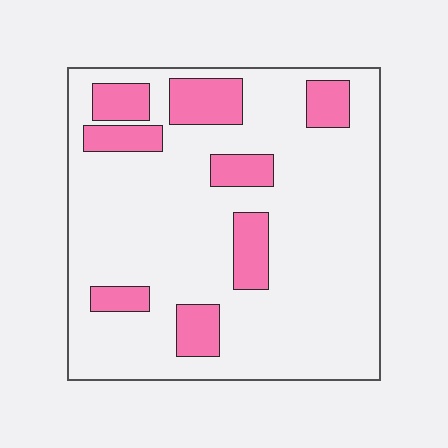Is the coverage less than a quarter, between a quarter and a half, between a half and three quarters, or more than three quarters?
Less than a quarter.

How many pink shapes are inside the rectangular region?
8.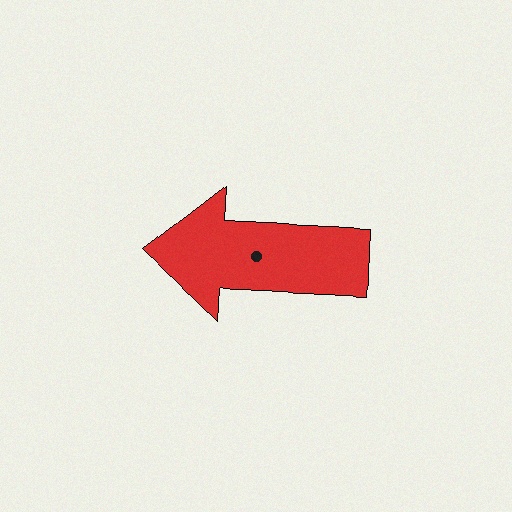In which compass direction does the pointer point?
West.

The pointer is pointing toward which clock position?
Roughly 9 o'clock.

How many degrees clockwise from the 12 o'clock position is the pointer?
Approximately 273 degrees.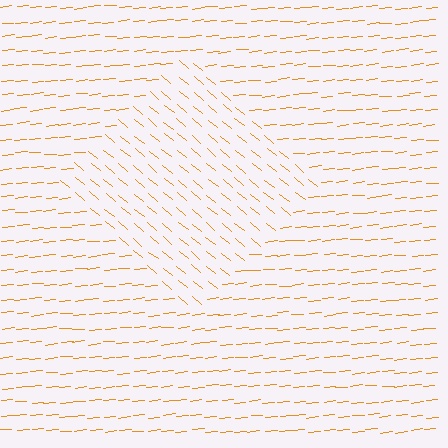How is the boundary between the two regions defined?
The boundary is defined purely by a change in line orientation (approximately 45 degrees difference). All lines are the same color and thickness.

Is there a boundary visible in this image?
Yes, there is a texture boundary formed by a change in line orientation.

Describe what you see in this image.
The image is filled with small orange line segments. A diamond region in the image has lines oriented differently from the surrounding lines, creating a visible texture boundary.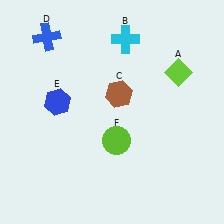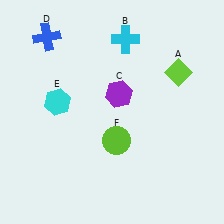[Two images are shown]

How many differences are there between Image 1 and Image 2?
There are 2 differences between the two images.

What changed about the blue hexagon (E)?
In Image 1, E is blue. In Image 2, it changed to cyan.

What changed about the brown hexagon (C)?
In Image 1, C is brown. In Image 2, it changed to purple.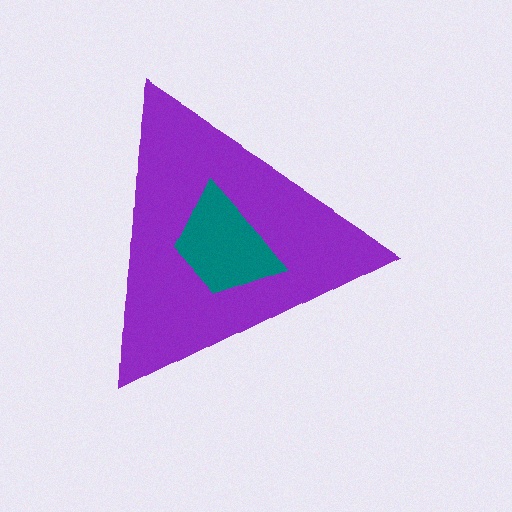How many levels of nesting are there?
2.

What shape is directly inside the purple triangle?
The teal trapezoid.